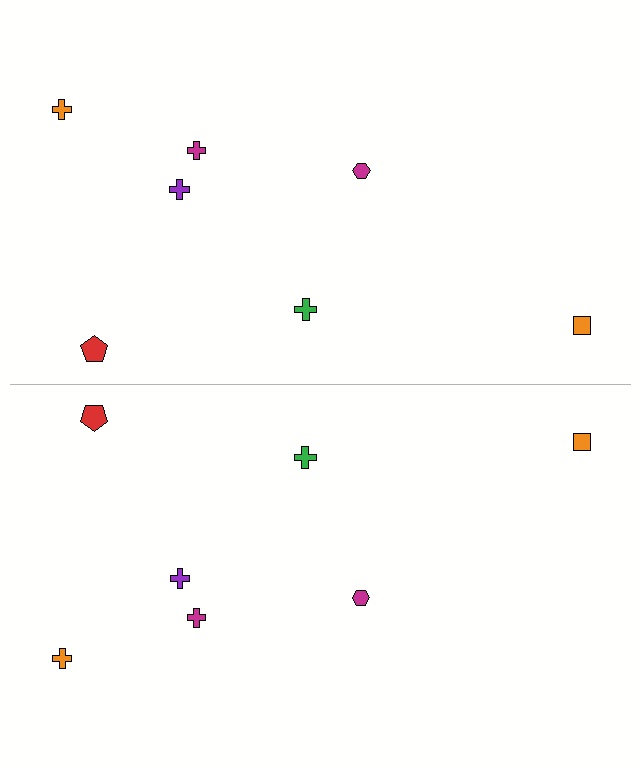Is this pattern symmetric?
Yes, this pattern has bilateral (reflection) symmetry.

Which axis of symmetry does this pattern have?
The pattern has a horizontal axis of symmetry running through the center of the image.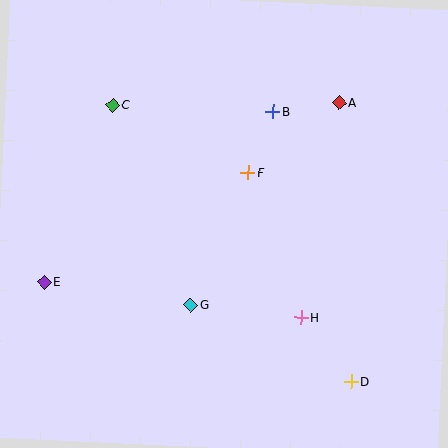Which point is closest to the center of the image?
Point F at (248, 172) is closest to the center.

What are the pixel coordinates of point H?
Point H is at (301, 318).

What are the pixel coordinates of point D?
Point D is at (351, 381).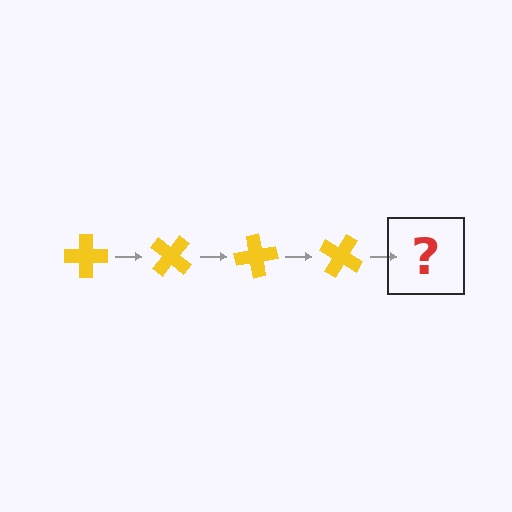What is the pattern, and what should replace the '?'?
The pattern is that the cross rotates 40 degrees each step. The '?' should be a yellow cross rotated 160 degrees.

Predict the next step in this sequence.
The next step is a yellow cross rotated 160 degrees.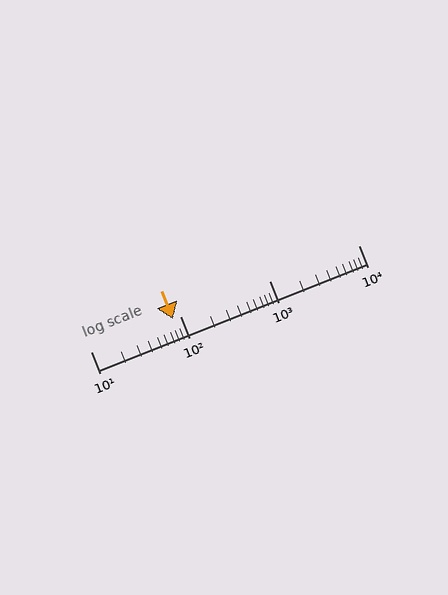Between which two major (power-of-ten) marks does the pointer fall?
The pointer is between 10 and 100.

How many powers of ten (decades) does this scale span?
The scale spans 3 decades, from 10 to 10000.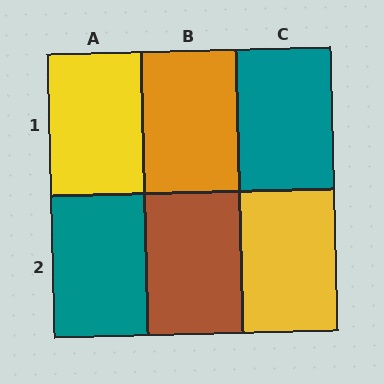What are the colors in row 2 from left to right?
Teal, brown, yellow.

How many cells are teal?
2 cells are teal.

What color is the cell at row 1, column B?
Orange.